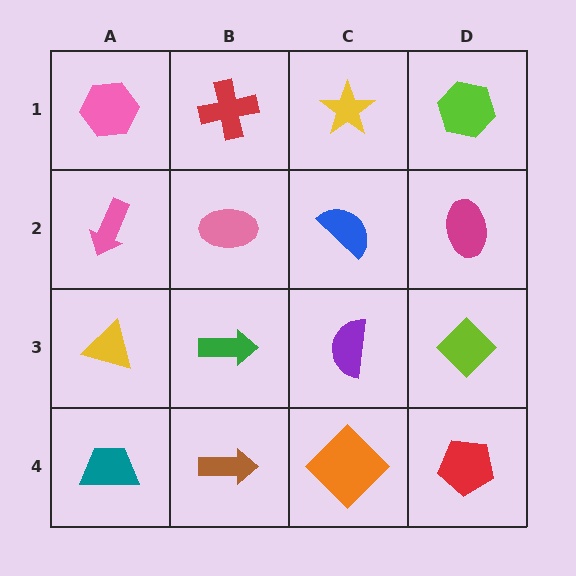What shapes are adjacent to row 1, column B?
A pink ellipse (row 2, column B), a pink hexagon (row 1, column A), a yellow star (row 1, column C).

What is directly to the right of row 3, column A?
A green arrow.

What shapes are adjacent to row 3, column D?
A magenta ellipse (row 2, column D), a red pentagon (row 4, column D), a purple semicircle (row 3, column C).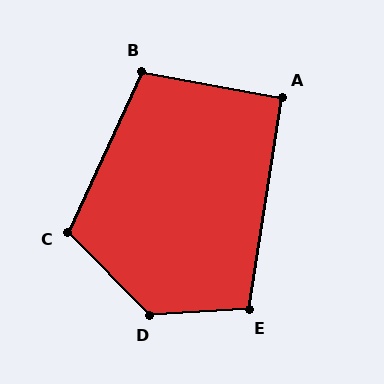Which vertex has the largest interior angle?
D, at approximately 131 degrees.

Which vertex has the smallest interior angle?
A, at approximately 92 degrees.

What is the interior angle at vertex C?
Approximately 111 degrees (obtuse).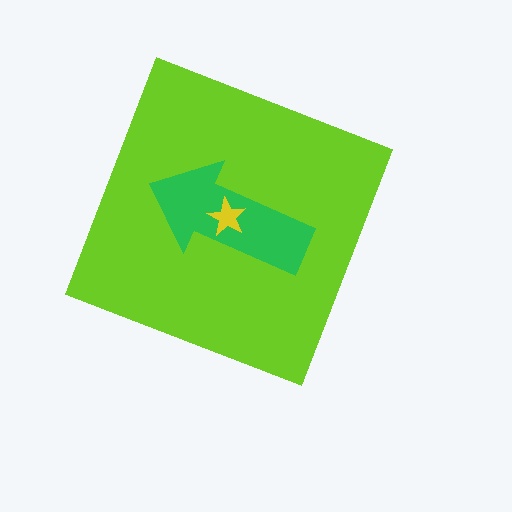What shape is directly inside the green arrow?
The yellow star.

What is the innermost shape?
The yellow star.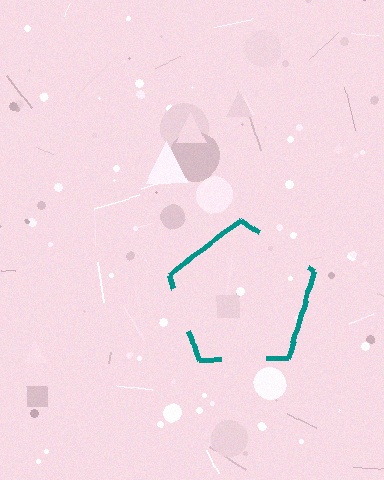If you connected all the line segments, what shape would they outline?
They would outline a pentagon.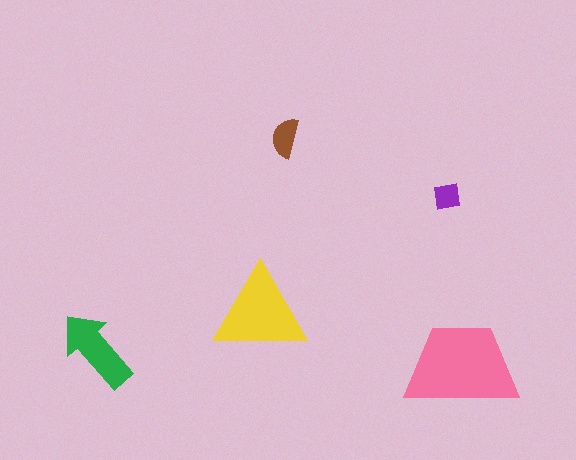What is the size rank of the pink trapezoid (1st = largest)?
1st.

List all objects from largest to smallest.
The pink trapezoid, the yellow triangle, the green arrow, the brown semicircle, the purple square.